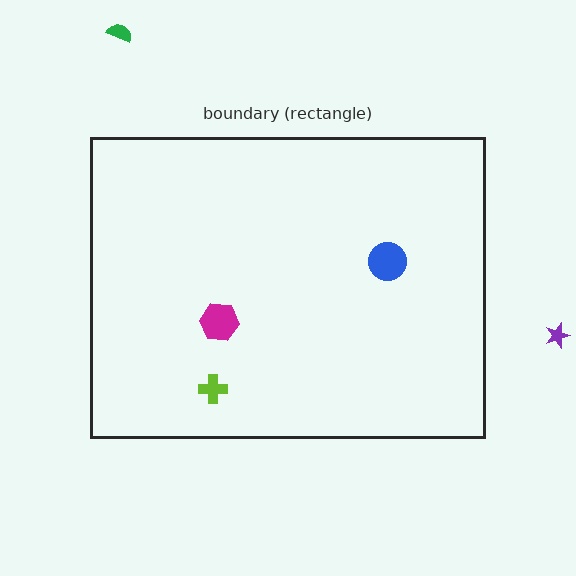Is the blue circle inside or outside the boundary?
Inside.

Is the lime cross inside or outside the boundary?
Inside.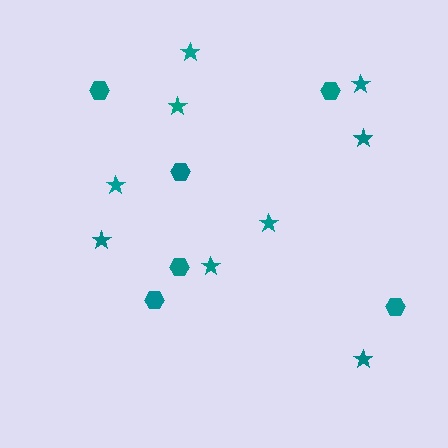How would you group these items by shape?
There are 2 groups: one group of stars (9) and one group of hexagons (6).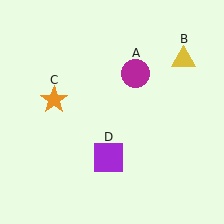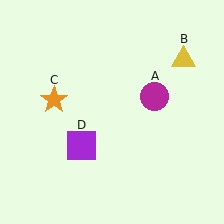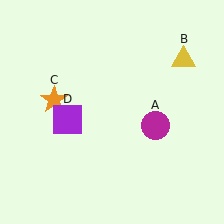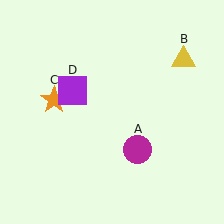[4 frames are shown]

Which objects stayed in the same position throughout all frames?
Yellow triangle (object B) and orange star (object C) remained stationary.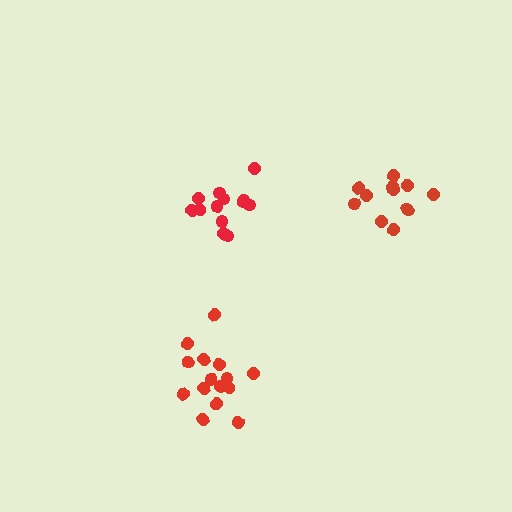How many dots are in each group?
Group 1: 14 dots, Group 2: 15 dots, Group 3: 12 dots (41 total).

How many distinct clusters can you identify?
There are 3 distinct clusters.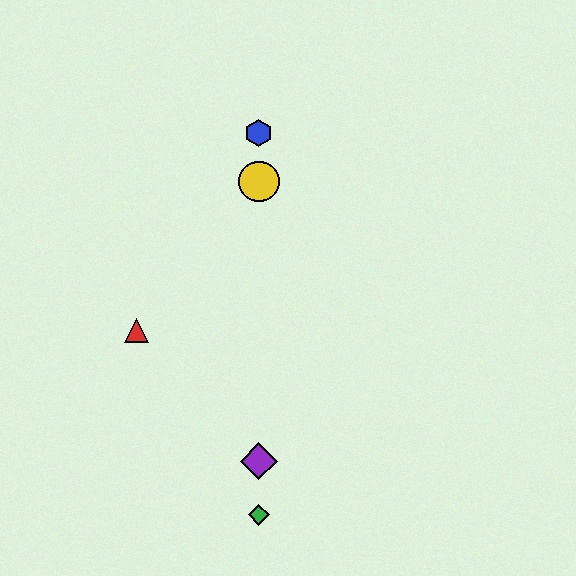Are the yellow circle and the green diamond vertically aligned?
Yes, both are at x≈259.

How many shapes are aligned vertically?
4 shapes (the blue hexagon, the green diamond, the yellow circle, the purple diamond) are aligned vertically.